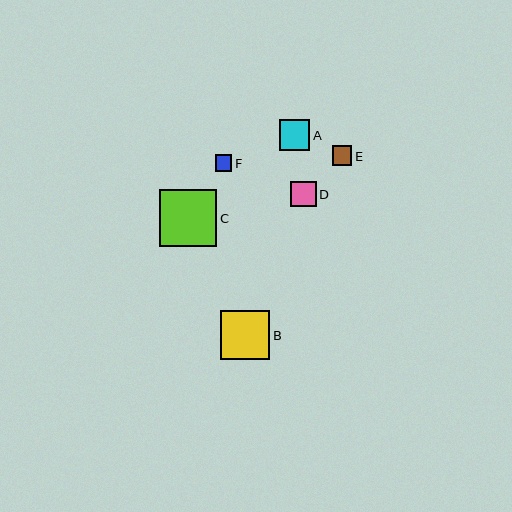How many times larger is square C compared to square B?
Square C is approximately 1.2 times the size of square B.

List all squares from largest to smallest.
From largest to smallest: C, B, A, D, E, F.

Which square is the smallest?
Square F is the smallest with a size of approximately 17 pixels.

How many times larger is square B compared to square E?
Square B is approximately 2.5 times the size of square E.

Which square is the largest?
Square C is the largest with a size of approximately 57 pixels.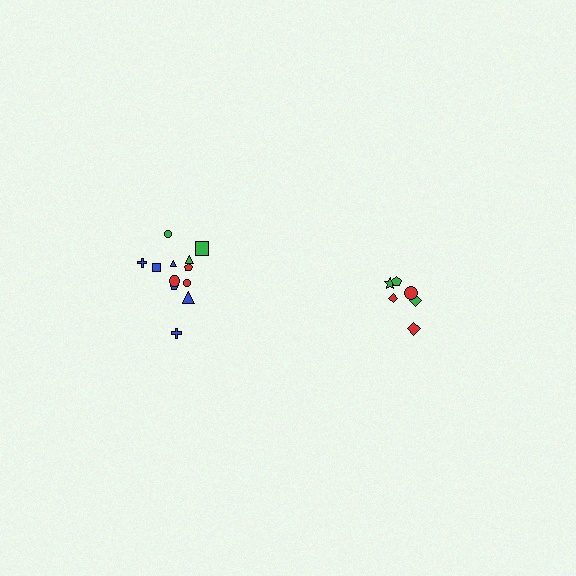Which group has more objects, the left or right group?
The left group.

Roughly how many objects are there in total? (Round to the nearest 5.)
Roughly 20 objects in total.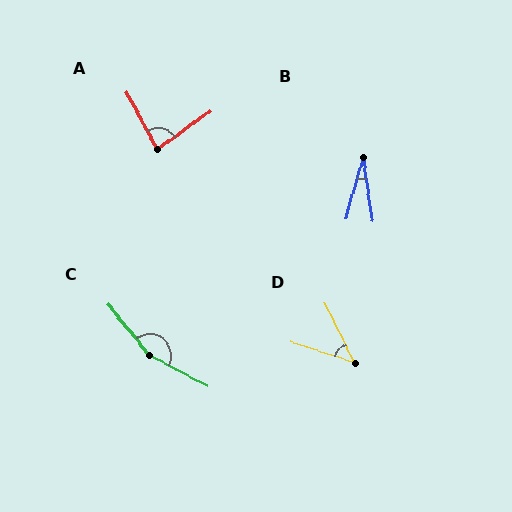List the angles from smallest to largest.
B (24°), D (45°), A (82°), C (157°).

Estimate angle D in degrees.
Approximately 45 degrees.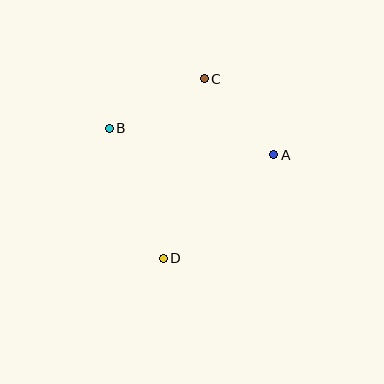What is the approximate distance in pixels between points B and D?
The distance between B and D is approximately 141 pixels.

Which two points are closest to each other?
Points A and C are closest to each other.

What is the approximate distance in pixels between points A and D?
The distance between A and D is approximately 151 pixels.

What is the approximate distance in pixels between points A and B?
The distance between A and B is approximately 167 pixels.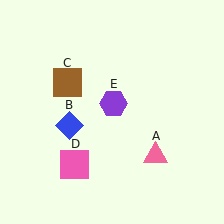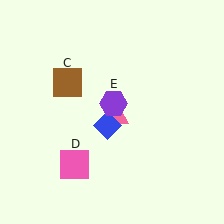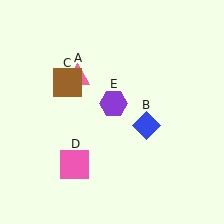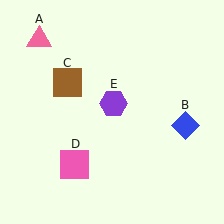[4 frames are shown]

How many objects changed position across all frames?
2 objects changed position: pink triangle (object A), blue diamond (object B).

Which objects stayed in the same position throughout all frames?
Brown square (object C) and pink square (object D) and purple hexagon (object E) remained stationary.